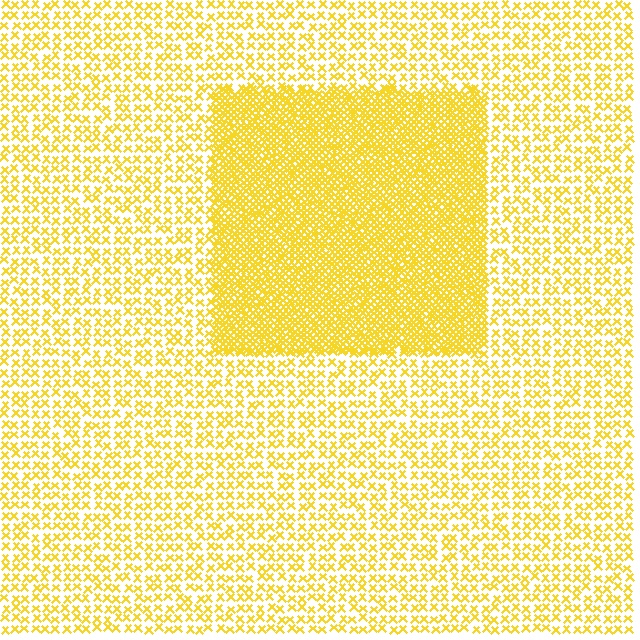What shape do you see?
I see a rectangle.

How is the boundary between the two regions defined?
The boundary is defined by a change in element density (approximately 2.8x ratio). All elements are the same color, size, and shape.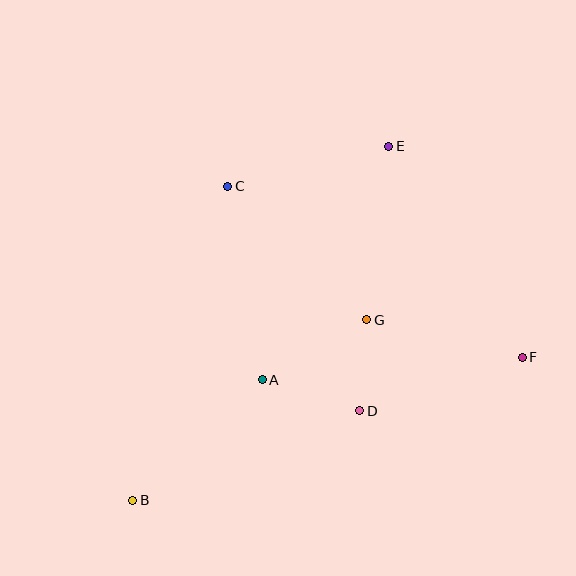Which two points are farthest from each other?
Points B and E are farthest from each other.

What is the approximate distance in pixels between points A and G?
The distance between A and G is approximately 120 pixels.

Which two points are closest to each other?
Points D and G are closest to each other.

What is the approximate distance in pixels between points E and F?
The distance between E and F is approximately 250 pixels.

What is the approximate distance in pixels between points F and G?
The distance between F and G is approximately 160 pixels.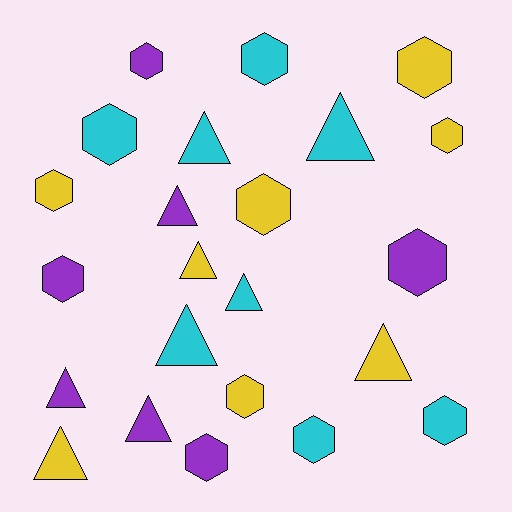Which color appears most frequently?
Cyan, with 8 objects.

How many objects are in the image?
There are 23 objects.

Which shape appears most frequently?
Hexagon, with 13 objects.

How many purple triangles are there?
There are 3 purple triangles.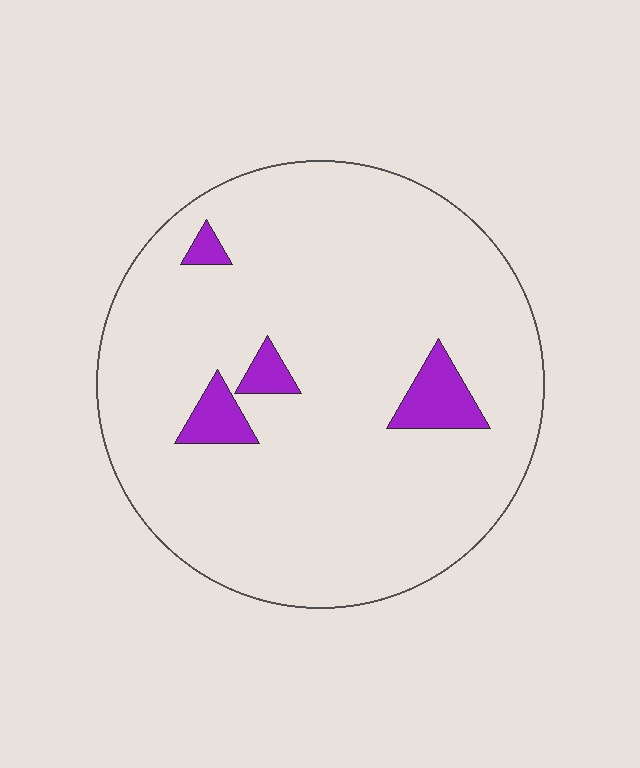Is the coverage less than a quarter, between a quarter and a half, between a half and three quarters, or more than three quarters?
Less than a quarter.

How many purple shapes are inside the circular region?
4.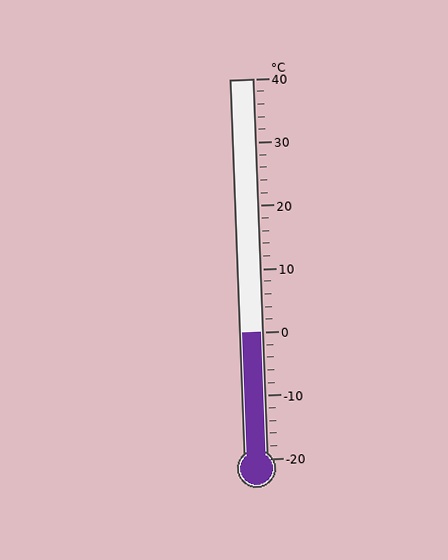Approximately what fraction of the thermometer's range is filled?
The thermometer is filled to approximately 35% of its range.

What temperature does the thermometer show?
The thermometer shows approximately 0°C.